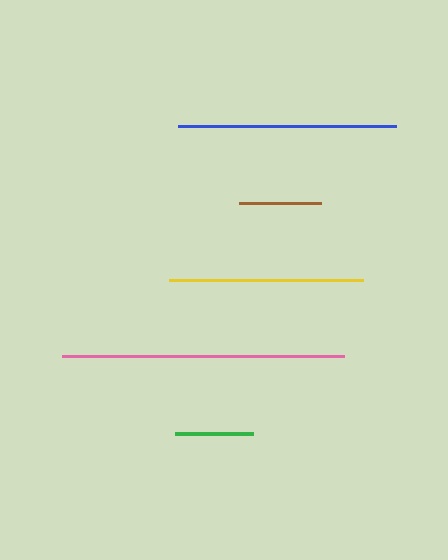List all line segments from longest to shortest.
From longest to shortest: pink, blue, yellow, brown, green.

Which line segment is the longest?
The pink line is the longest at approximately 282 pixels.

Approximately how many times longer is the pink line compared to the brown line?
The pink line is approximately 3.4 times the length of the brown line.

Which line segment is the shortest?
The green line is the shortest at approximately 78 pixels.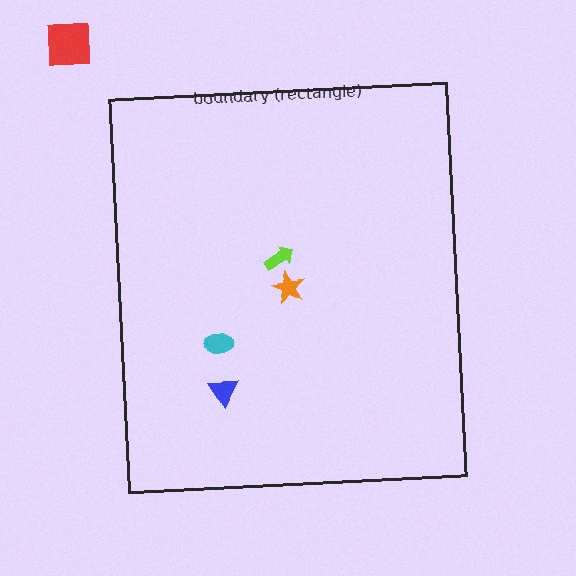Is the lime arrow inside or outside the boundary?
Inside.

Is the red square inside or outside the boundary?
Outside.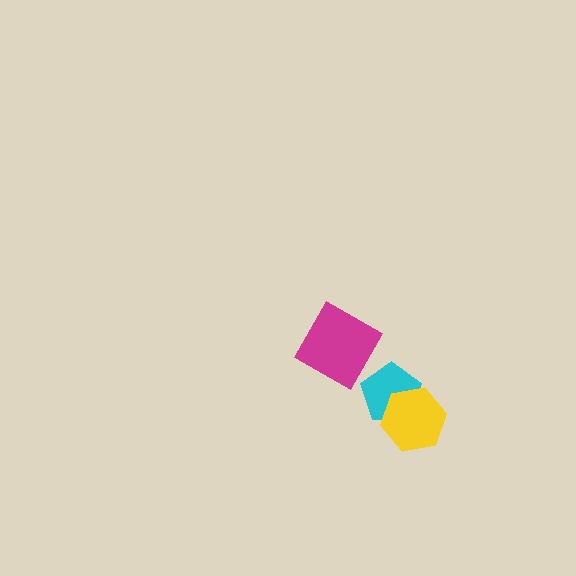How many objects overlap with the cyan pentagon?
1 object overlaps with the cyan pentagon.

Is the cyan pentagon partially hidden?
Yes, it is partially covered by another shape.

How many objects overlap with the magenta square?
0 objects overlap with the magenta square.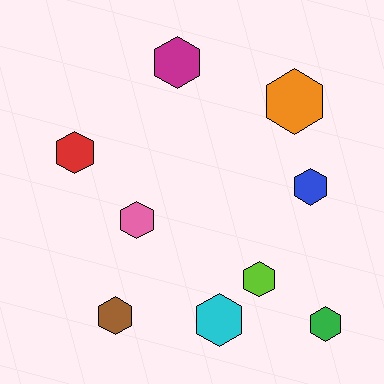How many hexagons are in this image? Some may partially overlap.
There are 9 hexagons.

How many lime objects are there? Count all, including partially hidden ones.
There is 1 lime object.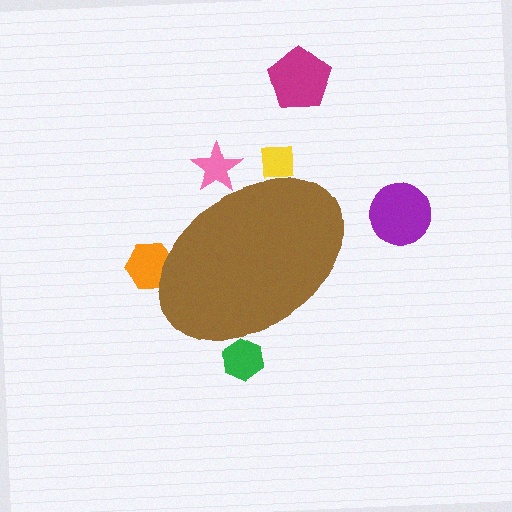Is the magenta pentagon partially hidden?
No, the magenta pentagon is fully visible.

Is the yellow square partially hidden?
Yes, the yellow square is partially hidden behind the brown ellipse.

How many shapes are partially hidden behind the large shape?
4 shapes are partially hidden.